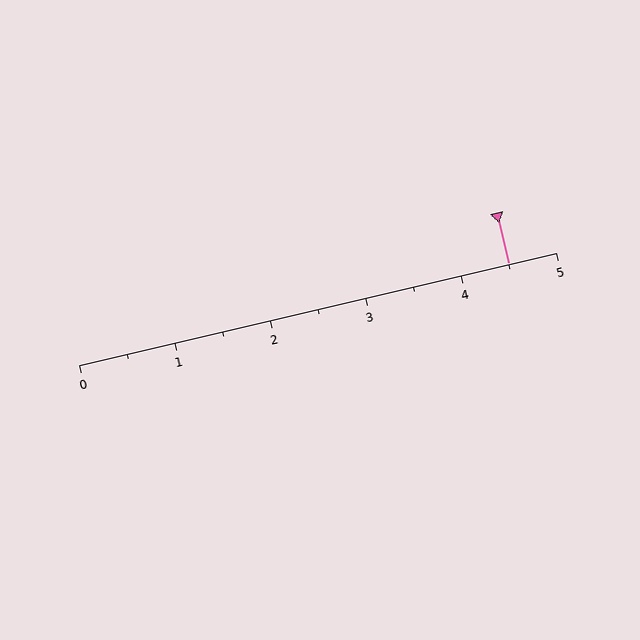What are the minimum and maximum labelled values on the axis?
The axis runs from 0 to 5.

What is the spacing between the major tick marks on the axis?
The major ticks are spaced 1 apart.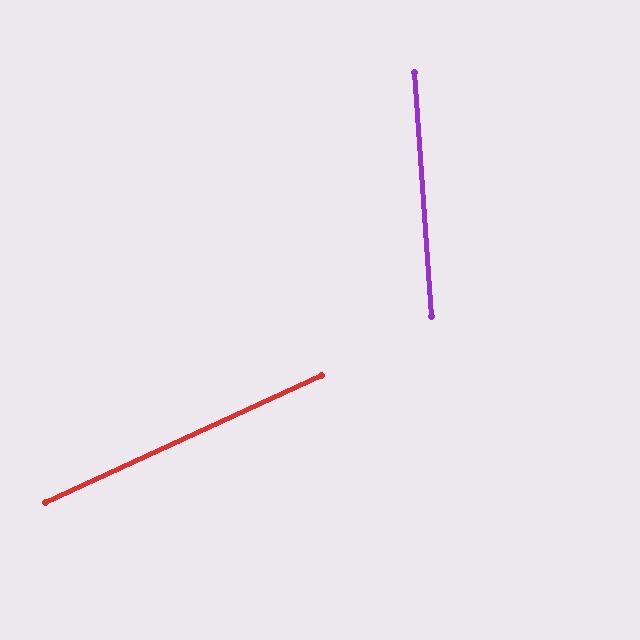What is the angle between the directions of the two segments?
Approximately 69 degrees.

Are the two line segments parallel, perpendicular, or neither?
Neither parallel nor perpendicular — they differ by about 69°.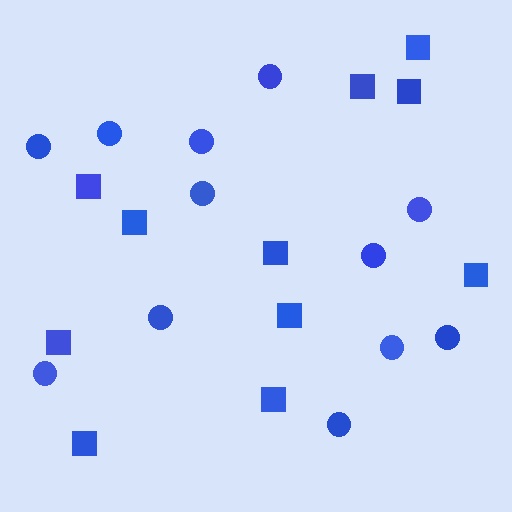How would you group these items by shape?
There are 2 groups: one group of circles (12) and one group of squares (11).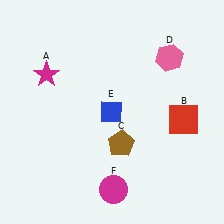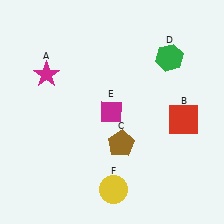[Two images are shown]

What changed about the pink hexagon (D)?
In Image 1, D is pink. In Image 2, it changed to green.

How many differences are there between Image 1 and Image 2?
There are 3 differences between the two images.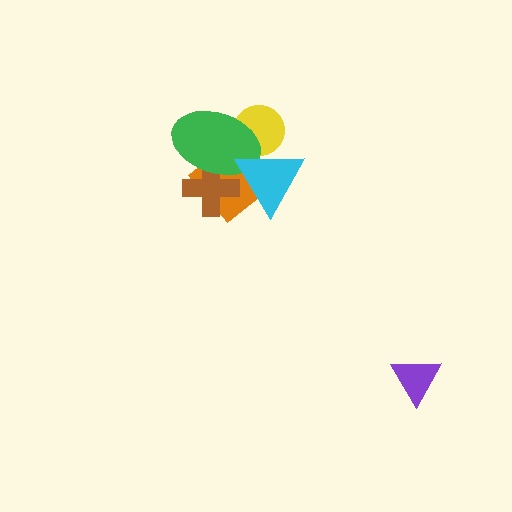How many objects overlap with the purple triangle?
0 objects overlap with the purple triangle.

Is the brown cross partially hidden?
Yes, it is partially covered by another shape.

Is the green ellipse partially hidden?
Yes, it is partially covered by another shape.